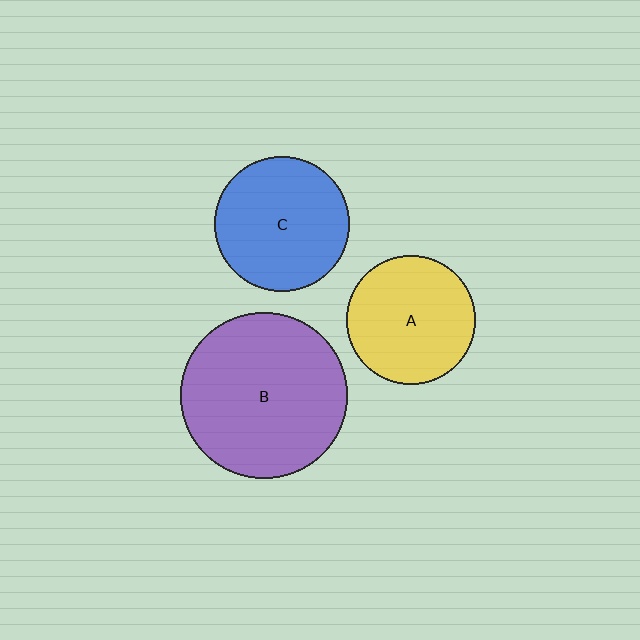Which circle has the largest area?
Circle B (purple).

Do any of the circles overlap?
No, none of the circles overlap.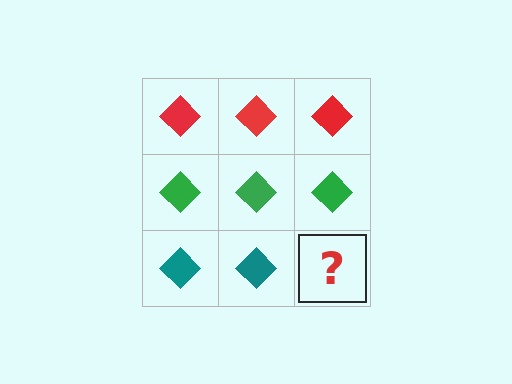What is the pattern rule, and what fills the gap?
The rule is that each row has a consistent color. The gap should be filled with a teal diamond.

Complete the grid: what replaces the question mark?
The question mark should be replaced with a teal diamond.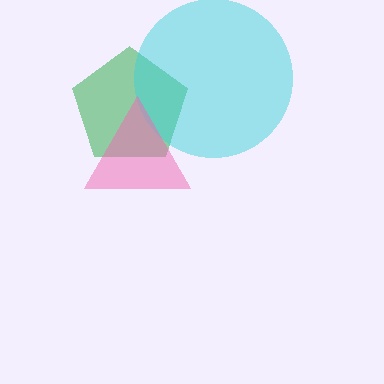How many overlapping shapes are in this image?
There are 3 overlapping shapes in the image.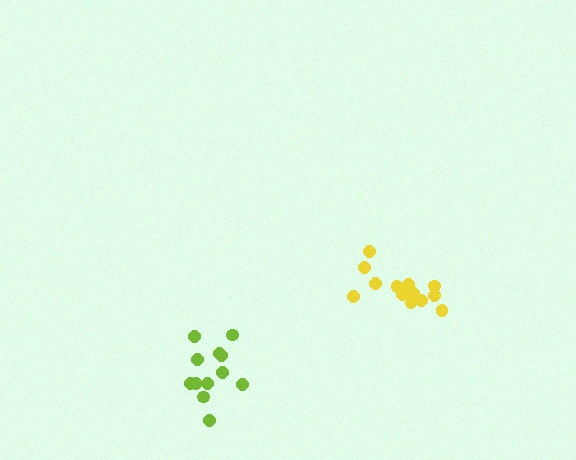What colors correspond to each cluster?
The clusters are colored: lime, yellow.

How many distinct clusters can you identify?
There are 2 distinct clusters.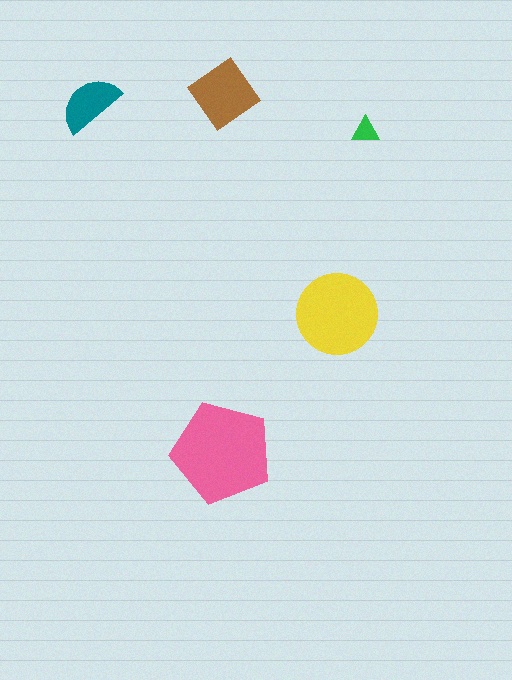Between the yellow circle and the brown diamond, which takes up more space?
The yellow circle.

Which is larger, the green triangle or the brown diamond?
The brown diamond.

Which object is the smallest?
The green triangle.